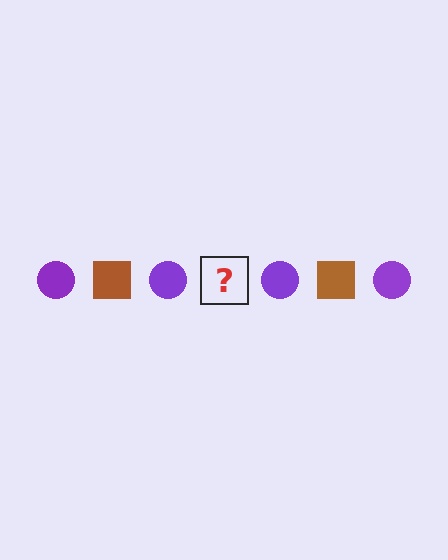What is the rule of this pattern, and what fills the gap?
The rule is that the pattern alternates between purple circle and brown square. The gap should be filled with a brown square.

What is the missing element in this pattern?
The missing element is a brown square.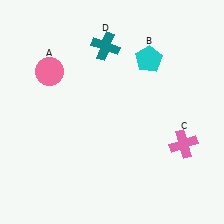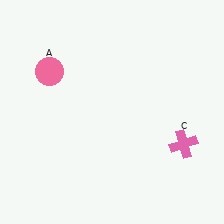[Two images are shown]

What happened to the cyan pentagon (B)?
The cyan pentagon (B) was removed in Image 2. It was in the top-right area of Image 1.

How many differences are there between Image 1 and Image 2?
There are 2 differences between the two images.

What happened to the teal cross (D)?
The teal cross (D) was removed in Image 2. It was in the top-left area of Image 1.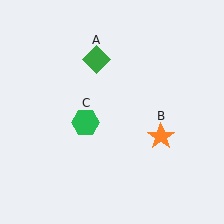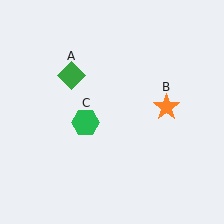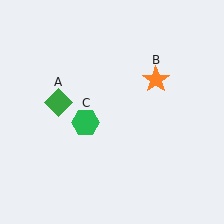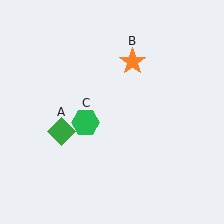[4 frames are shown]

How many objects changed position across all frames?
2 objects changed position: green diamond (object A), orange star (object B).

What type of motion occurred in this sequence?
The green diamond (object A), orange star (object B) rotated counterclockwise around the center of the scene.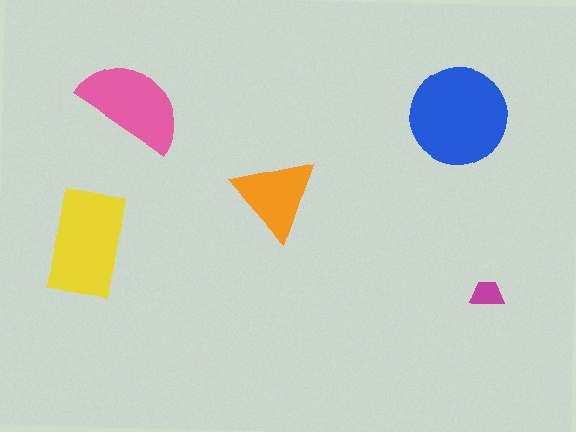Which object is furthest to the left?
The yellow rectangle is leftmost.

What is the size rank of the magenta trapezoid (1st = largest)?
5th.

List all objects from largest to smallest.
The blue circle, the yellow rectangle, the pink semicircle, the orange triangle, the magenta trapezoid.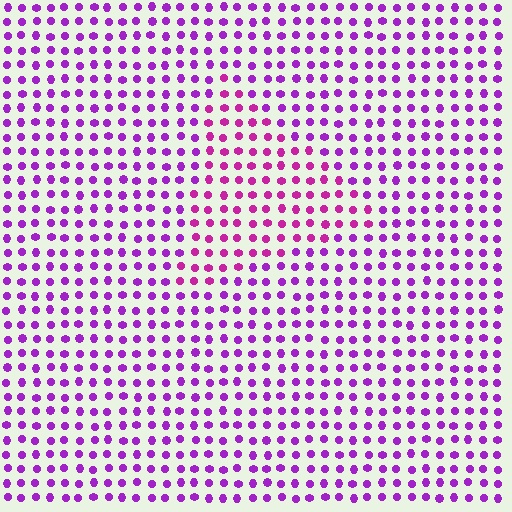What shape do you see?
I see a triangle.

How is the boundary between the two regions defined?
The boundary is defined purely by a slight shift in hue (about 27 degrees). Spacing, size, and orientation are identical on both sides.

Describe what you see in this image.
The image is filled with small purple elements in a uniform arrangement. A triangle-shaped region is visible where the elements are tinted to a slightly different hue, forming a subtle color boundary.